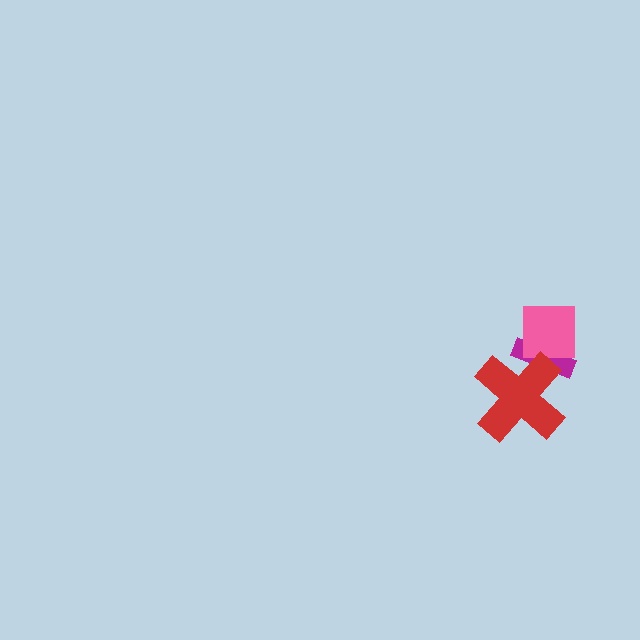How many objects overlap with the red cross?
1 object overlaps with the red cross.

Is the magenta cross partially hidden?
Yes, it is partially covered by another shape.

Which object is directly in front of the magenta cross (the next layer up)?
The pink square is directly in front of the magenta cross.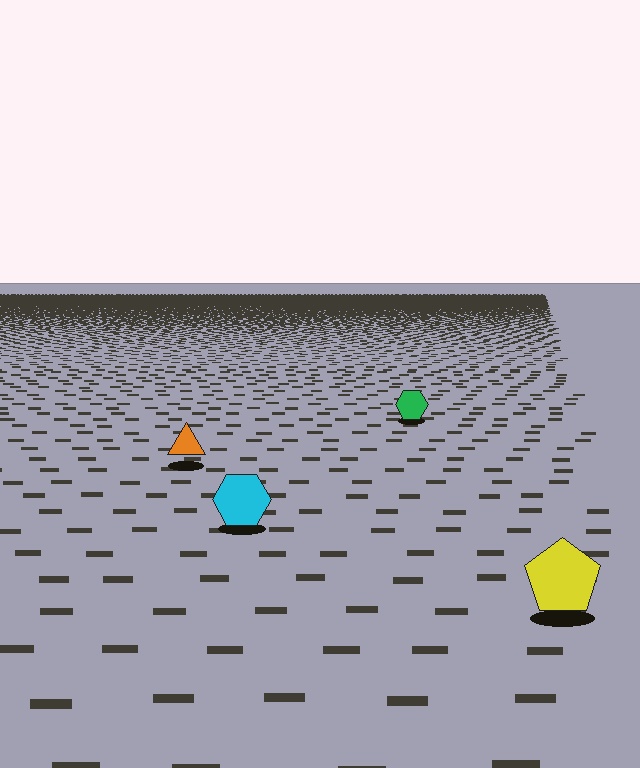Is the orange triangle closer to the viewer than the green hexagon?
Yes. The orange triangle is closer — you can tell from the texture gradient: the ground texture is coarser near it.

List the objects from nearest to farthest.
From nearest to farthest: the yellow pentagon, the cyan hexagon, the orange triangle, the green hexagon.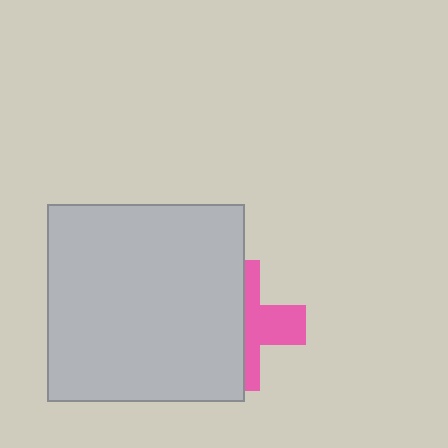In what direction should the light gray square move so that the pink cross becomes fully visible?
The light gray square should move left. That is the shortest direction to clear the overlap and leave the pink cross fully visible.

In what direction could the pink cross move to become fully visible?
The pink cross could move right. That would shift it out from behind the light gray square entirely.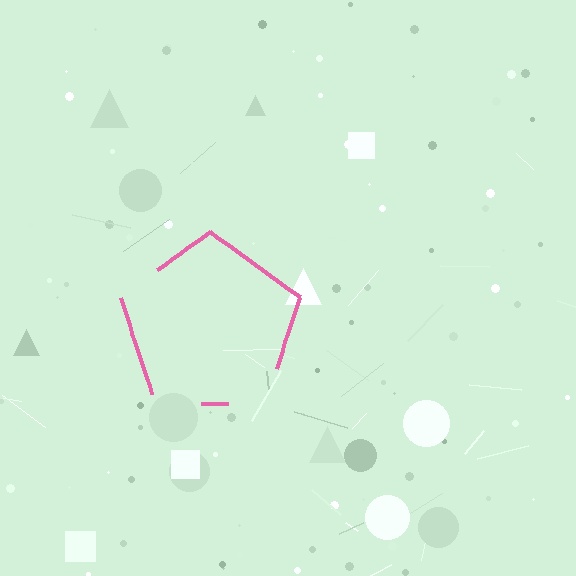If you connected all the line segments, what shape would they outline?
They would outline a pentagon.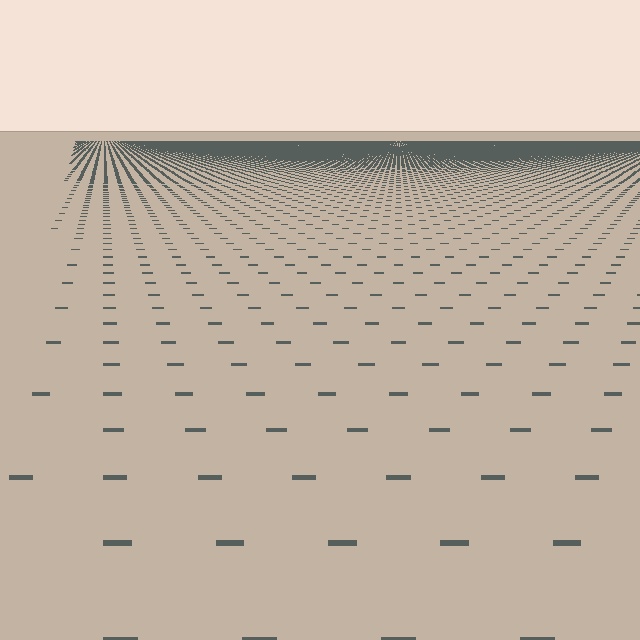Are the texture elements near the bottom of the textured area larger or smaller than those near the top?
Larger. Near the bottom, elements are closer to the viewer and appear at a bigger on-screen size.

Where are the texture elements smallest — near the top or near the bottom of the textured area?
Near the top.